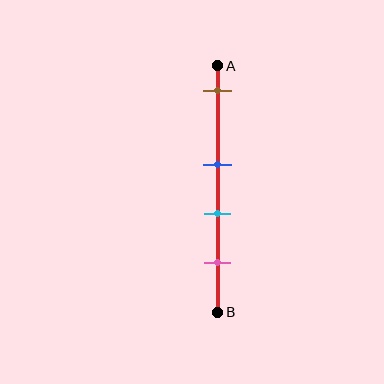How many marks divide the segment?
There are 4 marks dividing the segment.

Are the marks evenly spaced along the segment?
No, the marks are not evenly spaced.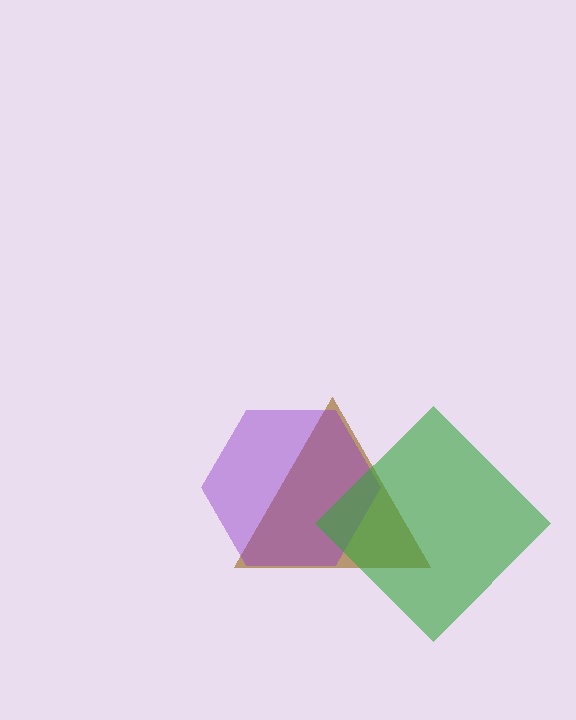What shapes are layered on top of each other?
The layered shapes are: a brown triangle, a purple hexagon, a green diamond.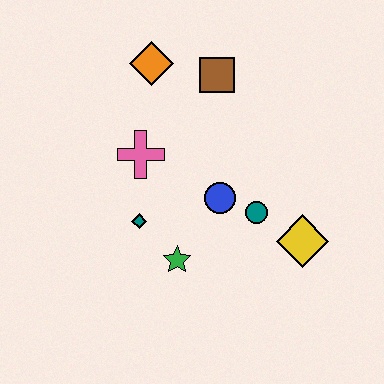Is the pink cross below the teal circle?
No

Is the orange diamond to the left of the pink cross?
No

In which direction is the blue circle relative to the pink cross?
The blue circle is to the right of the pink cross.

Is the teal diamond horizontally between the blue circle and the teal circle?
No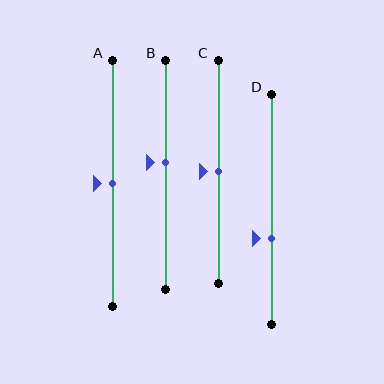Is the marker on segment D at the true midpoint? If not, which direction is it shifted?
No, the marker on segment D is shifted downward by about 13% of the segment length.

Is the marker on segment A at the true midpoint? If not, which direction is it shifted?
Yes, the marker on segment A is at the true midpoint.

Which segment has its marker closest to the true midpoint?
Segment A has its marker closest to the true midpoint.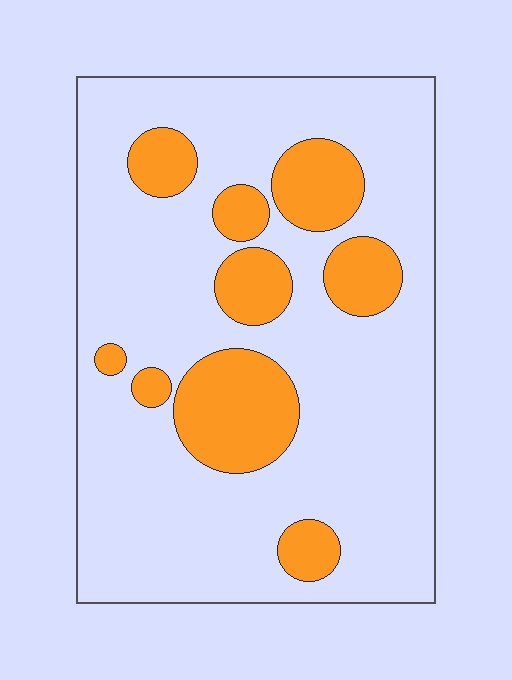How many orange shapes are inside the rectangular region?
9.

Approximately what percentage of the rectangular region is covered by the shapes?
Approximately 20%.